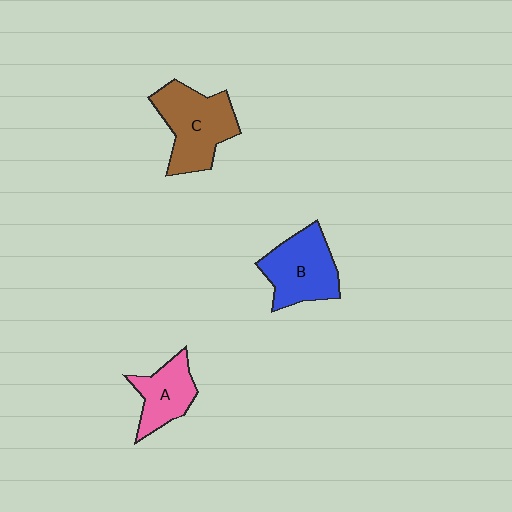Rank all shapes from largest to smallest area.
From largest to smallest: C (brown), B (blue), A (pink).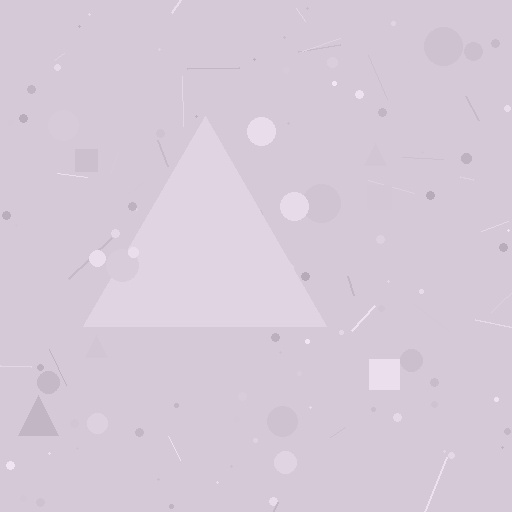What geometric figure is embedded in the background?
A triangle is embedded in the background.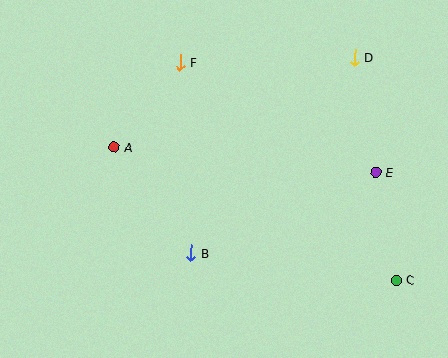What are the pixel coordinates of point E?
Point E is at (376, 172).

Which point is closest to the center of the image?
Point B at (191, 253) is closest to the center.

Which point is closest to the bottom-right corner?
Point C is closest to the bottom-right corner.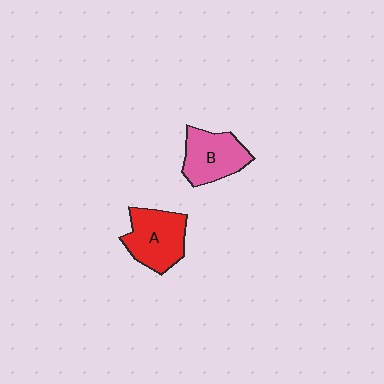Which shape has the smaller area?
Shape B (pink).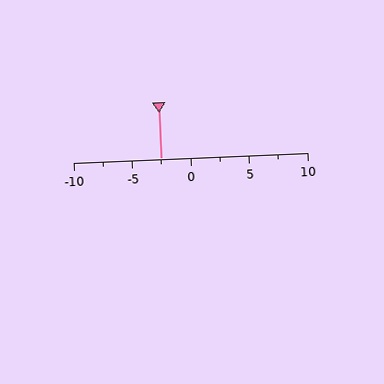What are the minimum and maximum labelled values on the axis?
The axis runs from -10 to 10.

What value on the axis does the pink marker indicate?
The marker indicates approximately -2.5.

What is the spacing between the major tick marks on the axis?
The major ticks are spaced 5 apart.